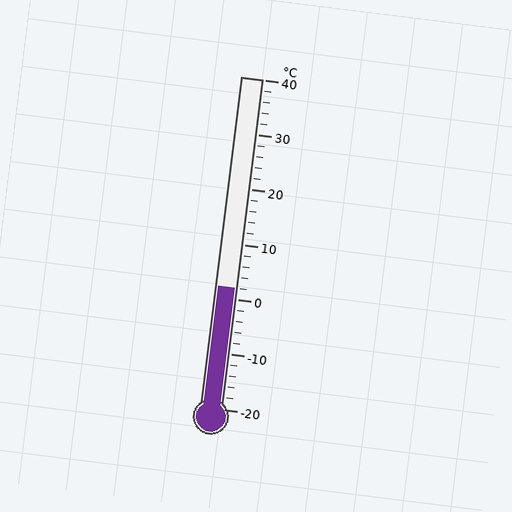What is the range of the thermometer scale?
The thermometer scale ranges from -20°C to 40°C.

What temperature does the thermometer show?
The thermometer shows approximately 2°C.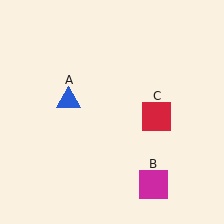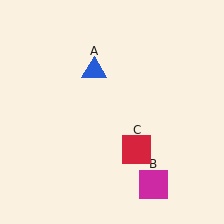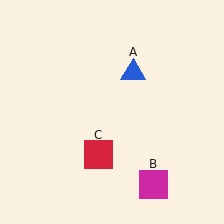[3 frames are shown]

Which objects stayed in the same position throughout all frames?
Magenta square (object B) remained stationary.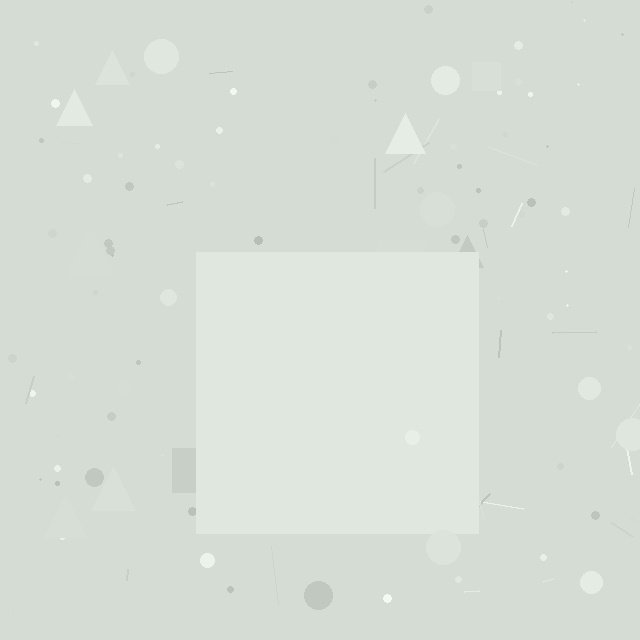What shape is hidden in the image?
A square is hidden in the image.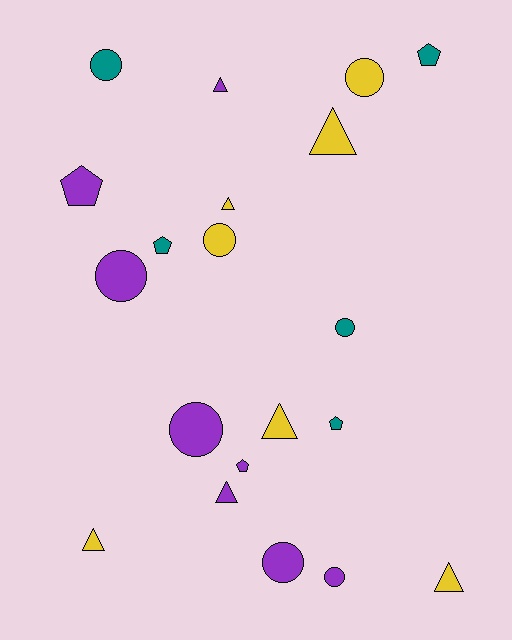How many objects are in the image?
There are 20 objects.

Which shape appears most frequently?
Circle, with 8 objects.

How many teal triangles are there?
There are no teal triangles.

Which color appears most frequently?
Purple, with 8 objects.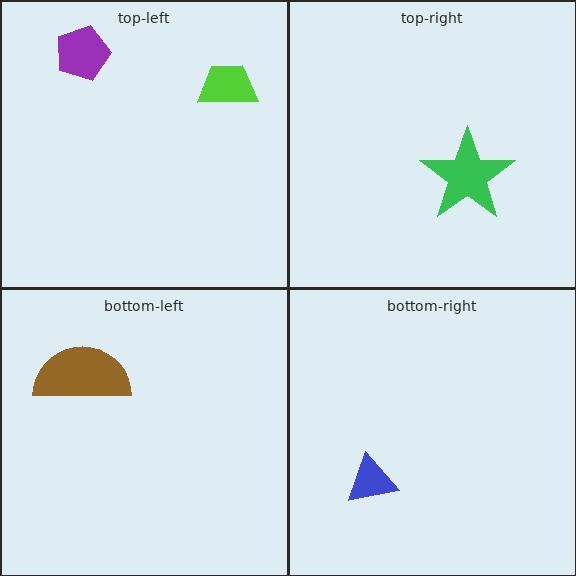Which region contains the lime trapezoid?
The top-left region.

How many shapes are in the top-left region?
2.